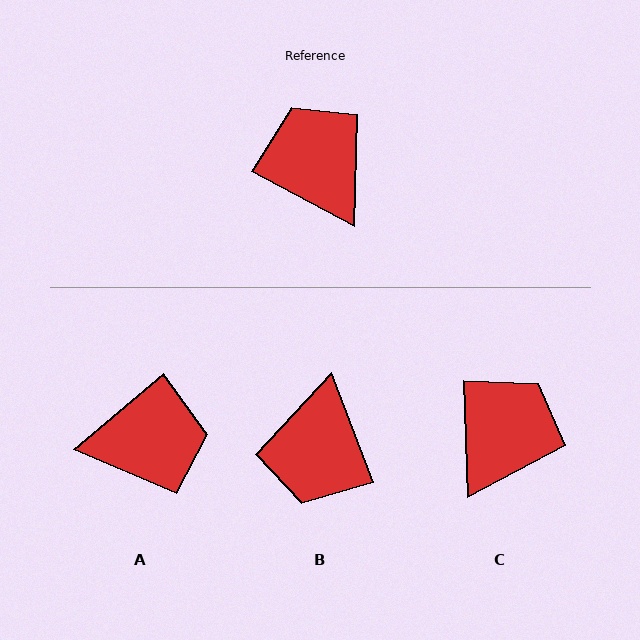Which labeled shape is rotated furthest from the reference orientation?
B, about 139 degrees away.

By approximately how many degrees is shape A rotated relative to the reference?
Approximately 111 degrees clockwise.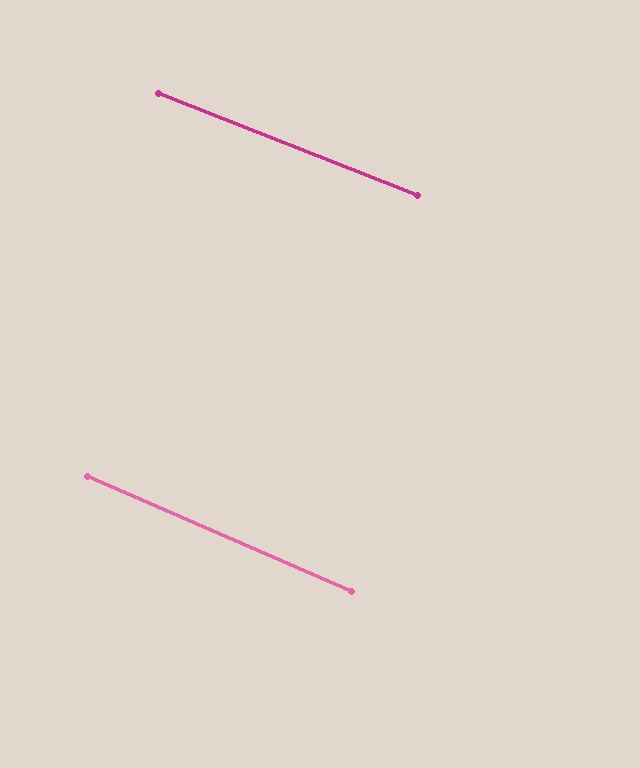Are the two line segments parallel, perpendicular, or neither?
Parallel — their directions differ by only 1.9°.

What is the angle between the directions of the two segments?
Approximately 2 degrees.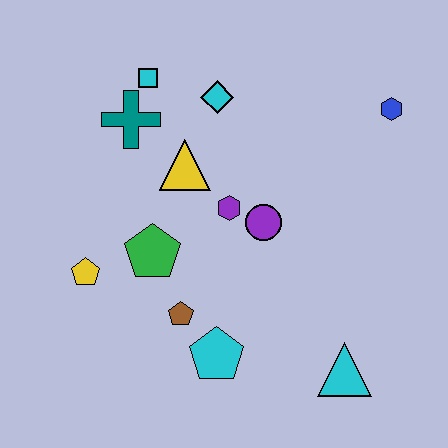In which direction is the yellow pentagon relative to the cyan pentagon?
The yellow pentagon is to the left of the cyan pentagon.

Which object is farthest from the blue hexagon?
The yellow pentagon is farthest from the blue hexagon.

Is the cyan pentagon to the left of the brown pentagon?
No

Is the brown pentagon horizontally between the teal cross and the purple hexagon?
Yes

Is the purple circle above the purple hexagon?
No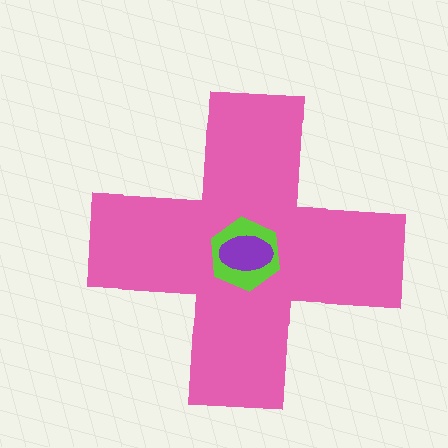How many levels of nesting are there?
3.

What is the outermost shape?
The pink cross.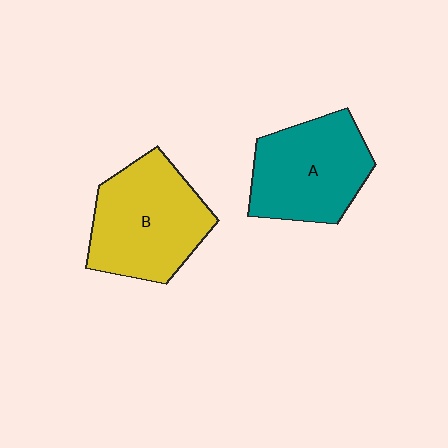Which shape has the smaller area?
Shape A (teal).